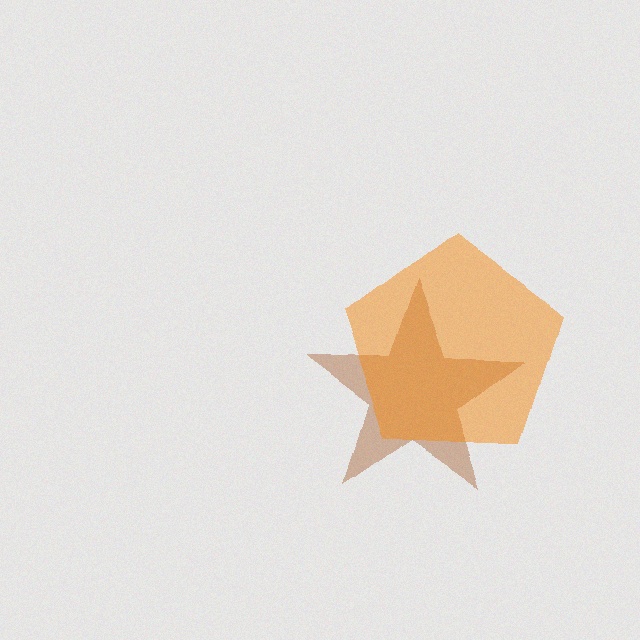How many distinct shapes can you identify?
There are 2 distinct shapes: a brown star, an orange pentagon.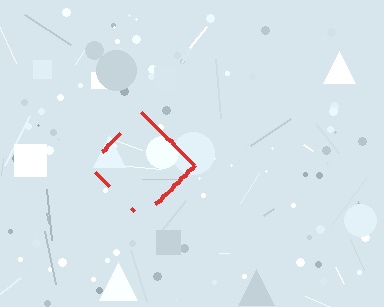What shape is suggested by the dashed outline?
The dashed outline suggests a diamond.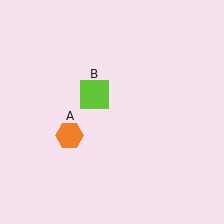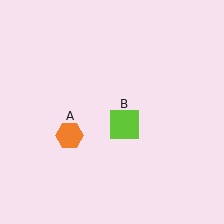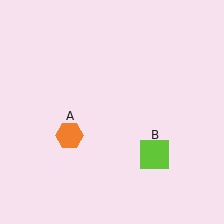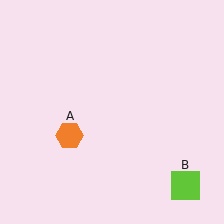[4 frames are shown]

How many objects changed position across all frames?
1 object changed position: lime square (object B).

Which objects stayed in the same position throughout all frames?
Orange hexagon (object A) remained stationary.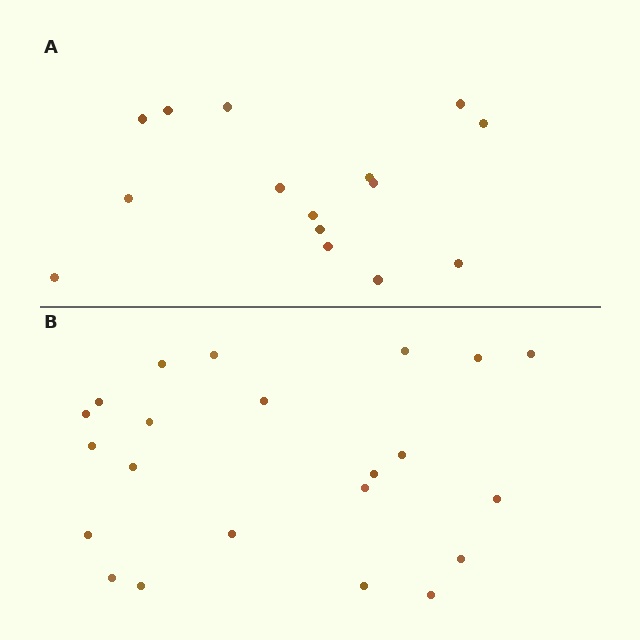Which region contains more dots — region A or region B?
Region B (the bottom region) has more dots.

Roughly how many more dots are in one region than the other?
Region B has roughly 8 or so more dots than region A.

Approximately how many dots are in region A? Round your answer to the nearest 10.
About 20 dots. (The exact count is 15, which rounds to 20.)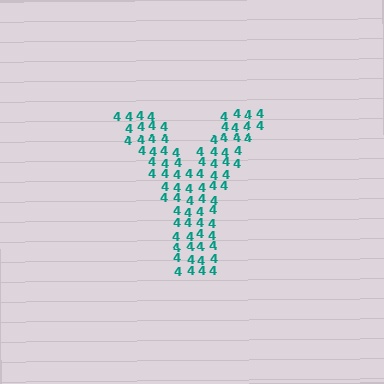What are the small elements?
The small elements are digit 4's.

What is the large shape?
The large shape is the letter Y.